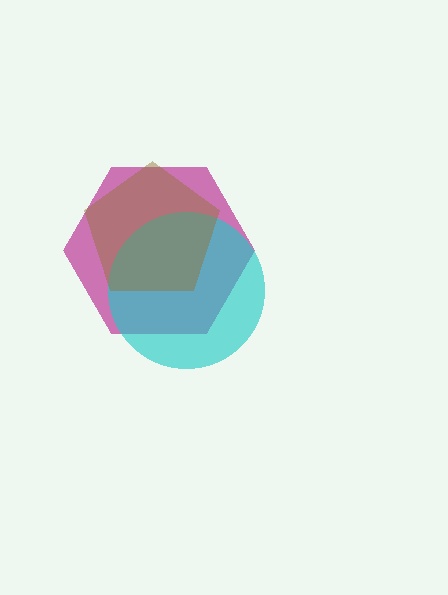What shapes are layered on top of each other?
The layered shapes are: a magenta hexagon, a cyan circle, a brown pentagon.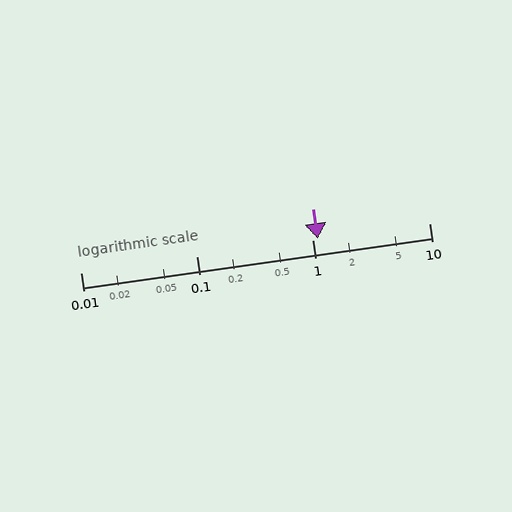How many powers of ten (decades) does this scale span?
The scale spans 3 decades, from 0.01 to 10.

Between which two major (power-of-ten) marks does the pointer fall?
The pointer is between 1 and 10.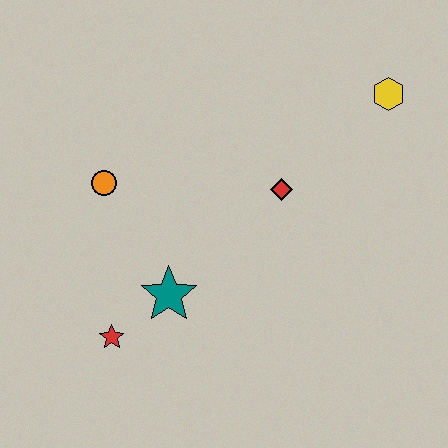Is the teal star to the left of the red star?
No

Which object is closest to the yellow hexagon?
The red diamond is closest to the yellow hexagon.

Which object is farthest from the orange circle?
The yellow hexagon is farthest from the orange circle.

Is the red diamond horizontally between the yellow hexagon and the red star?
Yes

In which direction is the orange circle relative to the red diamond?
The orange circle is to the left of the red diamond.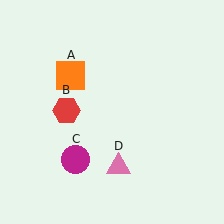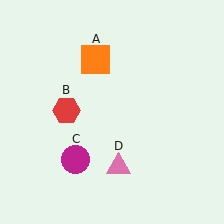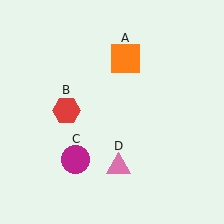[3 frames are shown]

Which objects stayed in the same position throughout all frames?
Red hexagon (object B) and magenta circle (object C) and pink triangle (object D) remained stationary.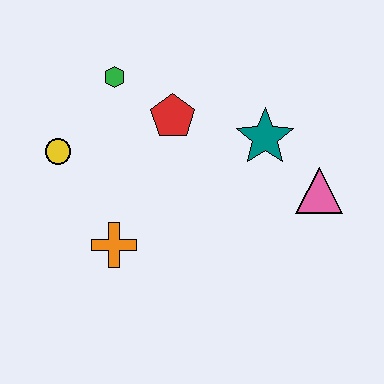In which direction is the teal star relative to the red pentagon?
The teal star is to the right of the red pentagon.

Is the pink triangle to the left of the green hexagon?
No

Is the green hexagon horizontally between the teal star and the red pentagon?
No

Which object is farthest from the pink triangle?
The yellow circle is farthest from the pink triangle.